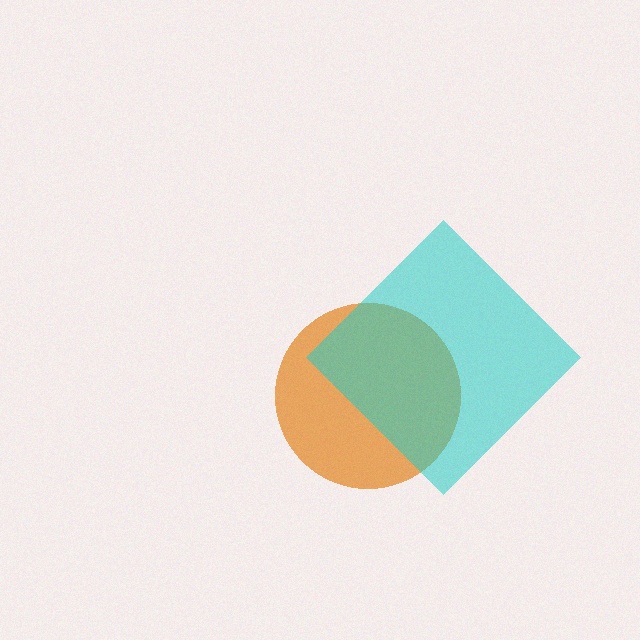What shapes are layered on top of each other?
The layered shapes are: an orange circle, a cyan diamond.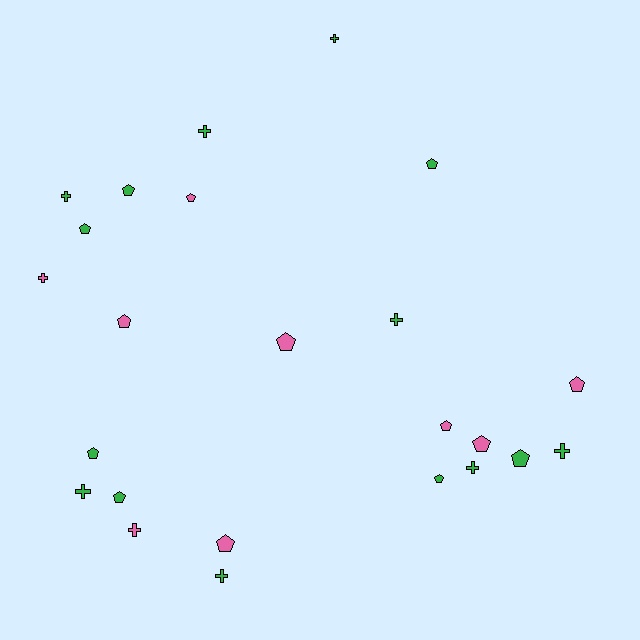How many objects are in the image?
There are 24 objects.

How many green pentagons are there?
There are 7 green pentagons.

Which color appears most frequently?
Green, with 15 objects.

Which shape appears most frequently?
Pentagon, with 14 objects.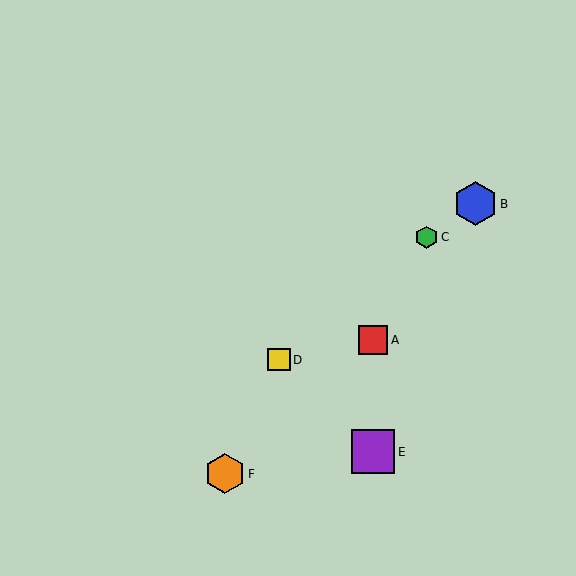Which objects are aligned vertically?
Objects A, E are aligned vertically.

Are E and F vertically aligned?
No, E is at x≈373 and F is at x≈225.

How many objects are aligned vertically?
2 objects (A, E) are aligned vertically.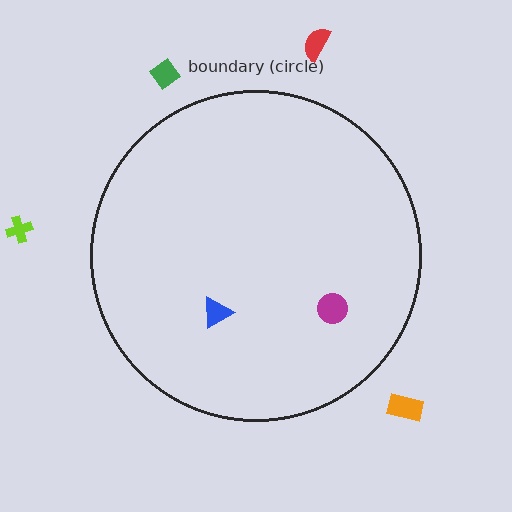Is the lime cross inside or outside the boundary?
Outside.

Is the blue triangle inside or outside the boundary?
Inside.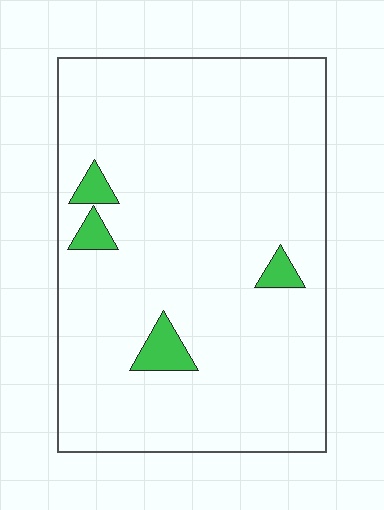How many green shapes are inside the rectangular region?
4.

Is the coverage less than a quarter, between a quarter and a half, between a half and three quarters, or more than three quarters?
Less than a quarter.